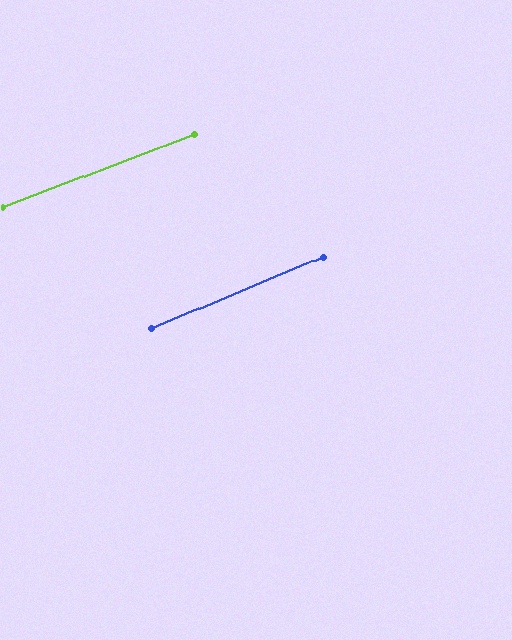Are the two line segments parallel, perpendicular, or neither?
Parallel — their directions differ by only 1.9°.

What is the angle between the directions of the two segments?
Approximately 2 degrees.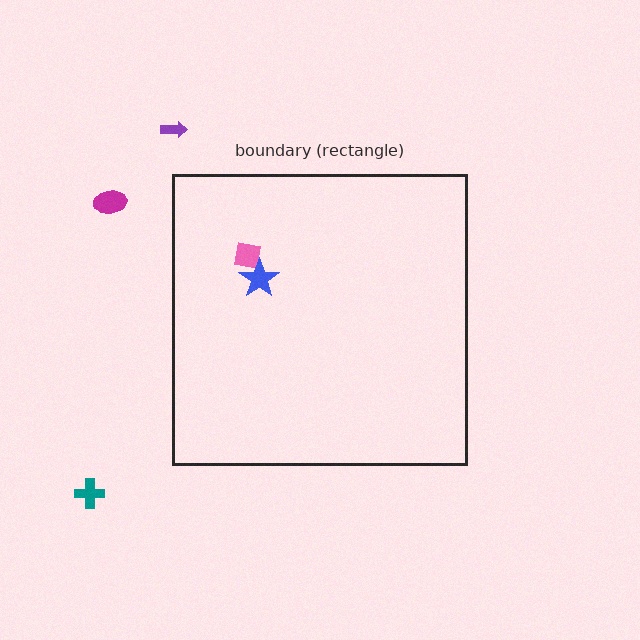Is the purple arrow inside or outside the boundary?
Outside.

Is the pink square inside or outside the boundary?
Inside.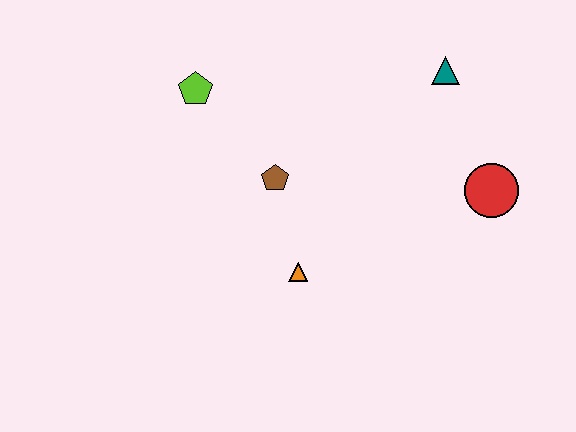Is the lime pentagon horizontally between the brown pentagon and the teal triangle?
No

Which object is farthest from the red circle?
The lime pentagon is farthest from the red circle.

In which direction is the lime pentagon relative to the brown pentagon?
The lime pentagon is above the brown pentagon.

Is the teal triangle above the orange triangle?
Yes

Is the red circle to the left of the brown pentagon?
No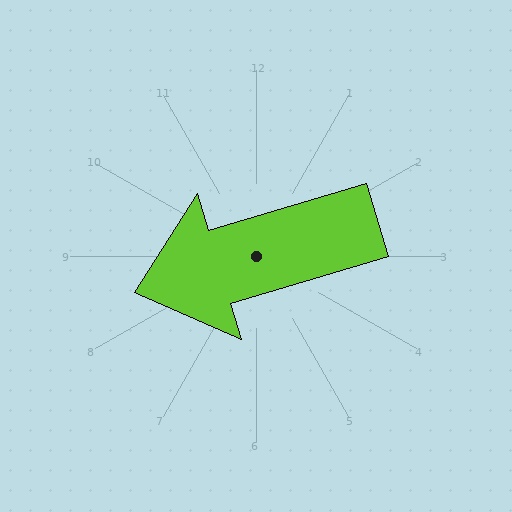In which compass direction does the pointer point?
West.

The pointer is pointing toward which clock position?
Roughly 8 o'clock.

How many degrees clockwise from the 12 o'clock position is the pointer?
Approximately 253 degrees.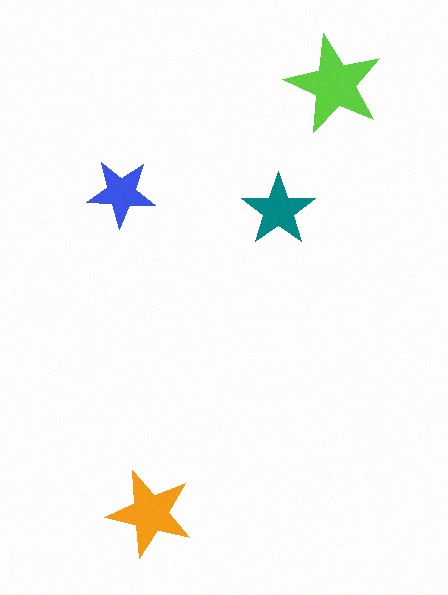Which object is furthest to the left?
The blue star is leftmost.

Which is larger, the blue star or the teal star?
The teal one.